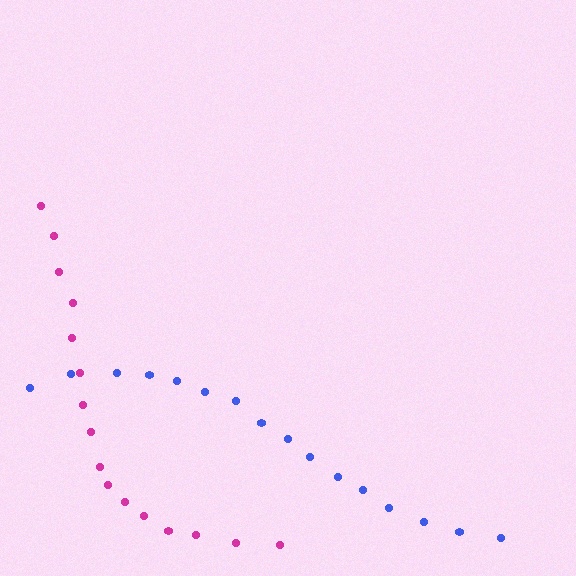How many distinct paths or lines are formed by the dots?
There are 2 distinct paths.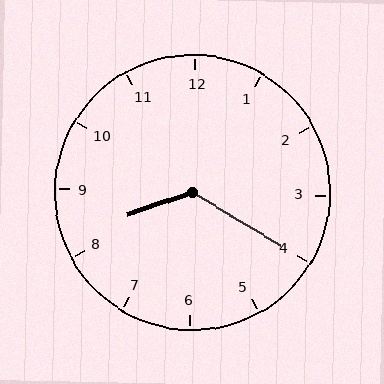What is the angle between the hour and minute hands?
Approximately 130 degrees.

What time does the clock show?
8:20.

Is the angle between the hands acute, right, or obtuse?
It is obtuse.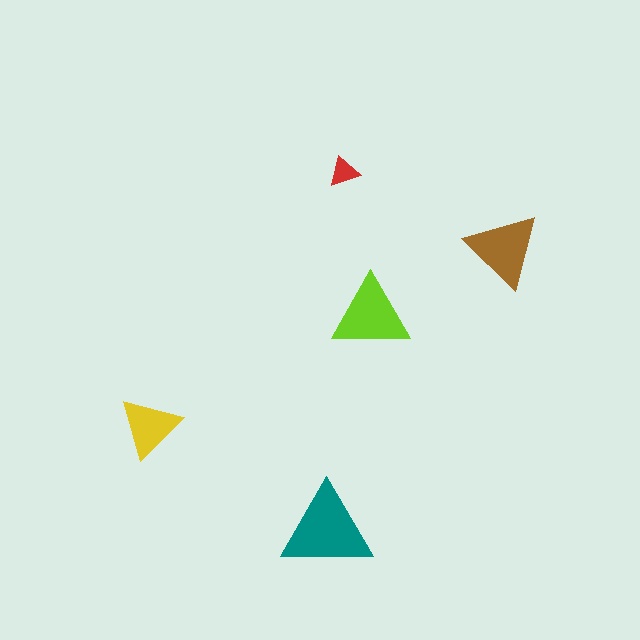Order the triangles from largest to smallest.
the teal one, the lime one, the brown one, the yellow one, the red one.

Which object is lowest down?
The teal triangle is bottommost.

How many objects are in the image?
There are 5 objects in the image.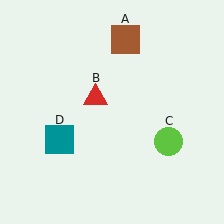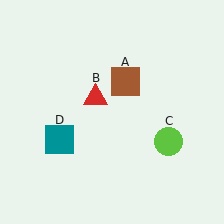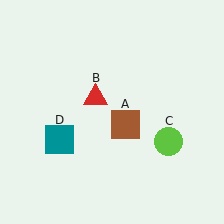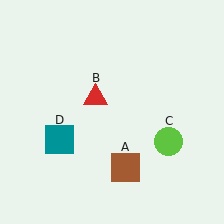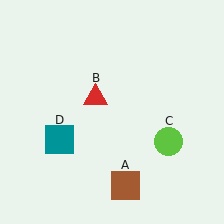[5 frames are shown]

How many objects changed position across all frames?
1 object changed position: brown square (object A).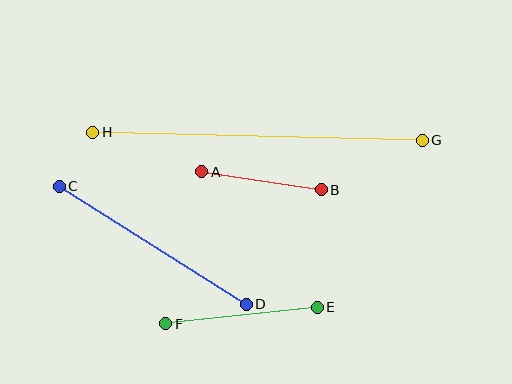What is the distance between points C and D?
The distance is approximately 221 pixels.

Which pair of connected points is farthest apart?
Points G and H are farthest apart.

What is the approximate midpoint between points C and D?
The midpoint is at approximately (153, 245) pixels.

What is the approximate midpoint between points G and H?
The midpoint is at approximately (258, 136) pixels.